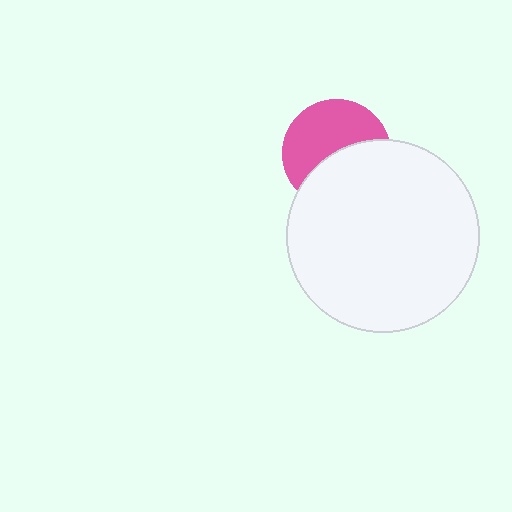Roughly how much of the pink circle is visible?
About half of it is visible (roughly 54%).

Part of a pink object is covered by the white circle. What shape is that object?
It is a circle.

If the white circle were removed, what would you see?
You would see the complete pink circle.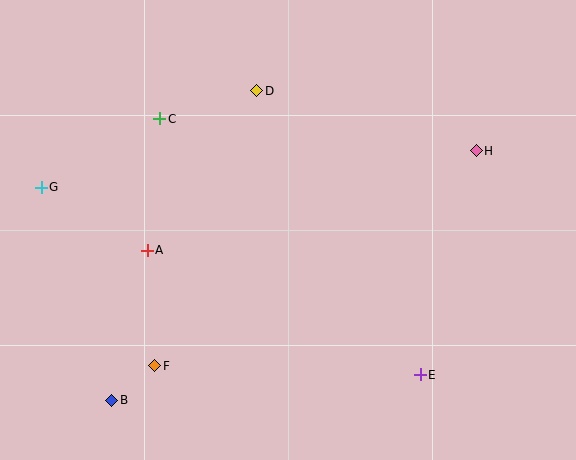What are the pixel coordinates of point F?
Point F is at (155, 366).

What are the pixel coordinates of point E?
Point E is at (420, 375).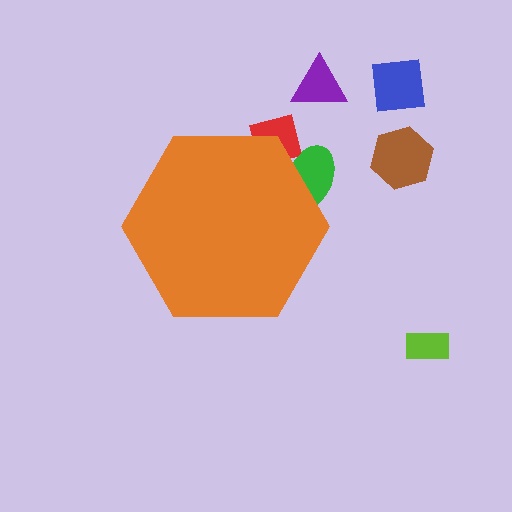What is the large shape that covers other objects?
An orange hexagon.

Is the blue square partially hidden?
No, the blue square is fully visible.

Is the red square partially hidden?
Yes, the red square is partially hidden behind the orange hexagon.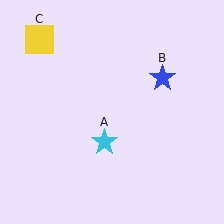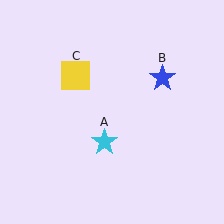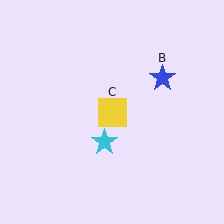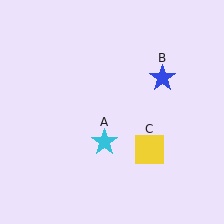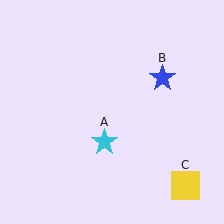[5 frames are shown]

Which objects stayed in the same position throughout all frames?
Cyan star (object A) and blue star (object B) remained stationary.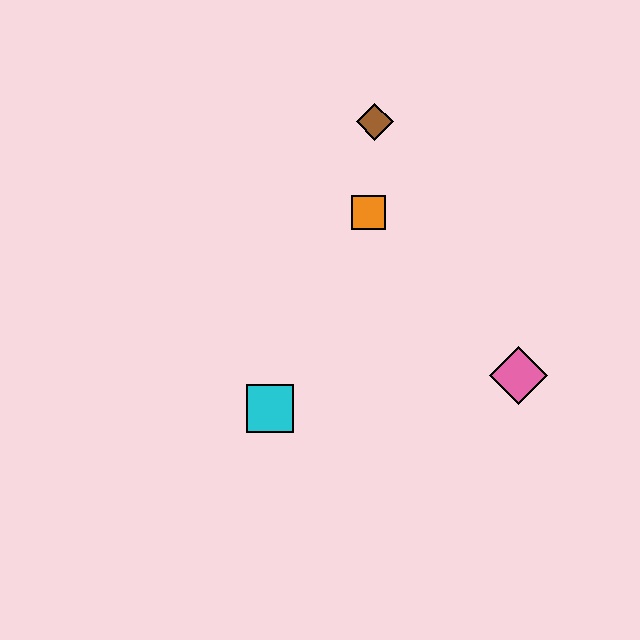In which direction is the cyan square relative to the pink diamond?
The cyan square is to the left of the pink diamond.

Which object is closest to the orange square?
The brown diamond is closest to the orange square.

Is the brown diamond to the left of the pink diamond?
Yes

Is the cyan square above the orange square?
No